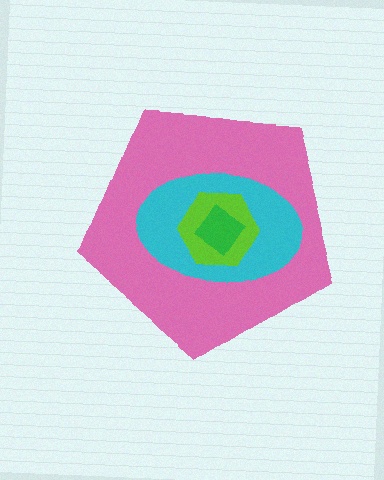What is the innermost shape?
The green diamond.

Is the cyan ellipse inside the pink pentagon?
Yes.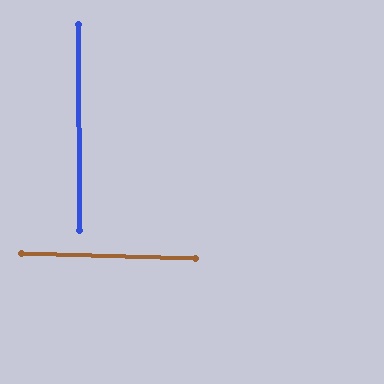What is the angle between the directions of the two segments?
Approximately 88 degrees.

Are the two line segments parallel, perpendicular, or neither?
Perpendicular — they meet at approximately 88°.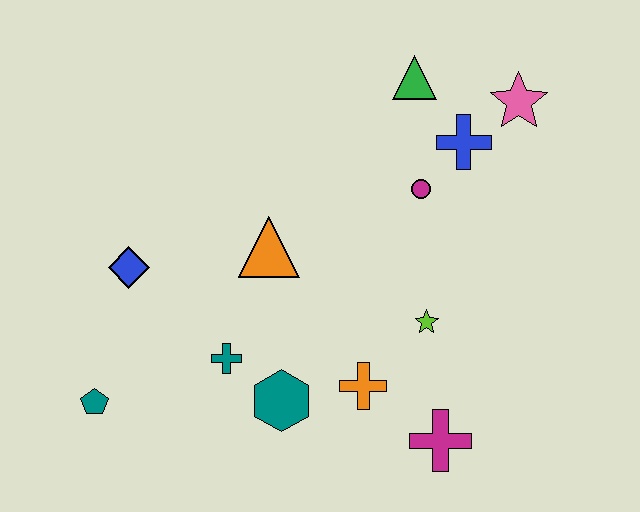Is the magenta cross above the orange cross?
No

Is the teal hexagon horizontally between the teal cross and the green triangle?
Yes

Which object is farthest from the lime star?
The teal pentagon is farthest from the lime star.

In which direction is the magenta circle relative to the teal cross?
The magenta circle is to the right of the teal cross.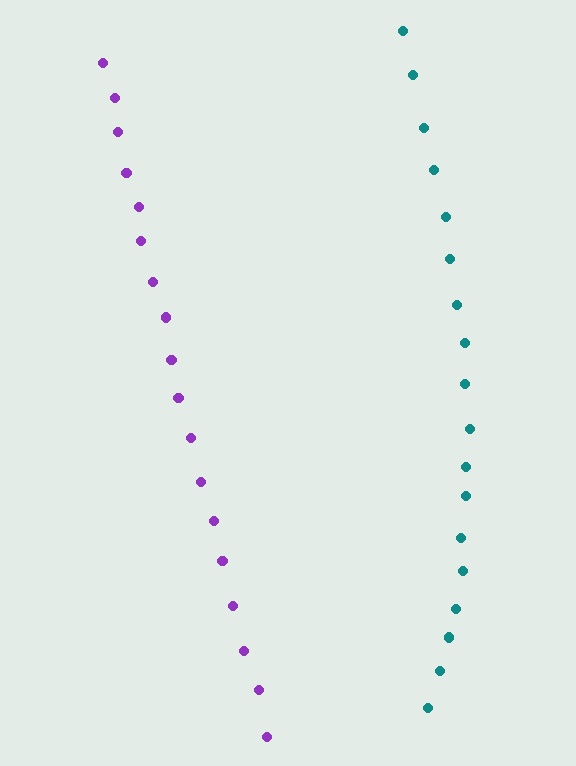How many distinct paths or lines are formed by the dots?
There are 2 distinct paths.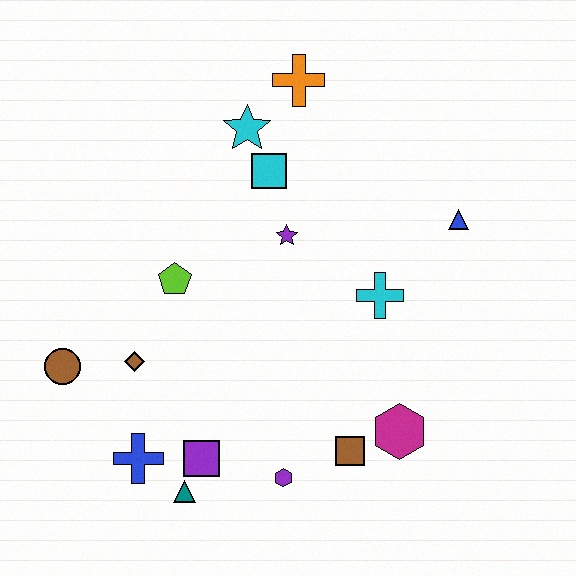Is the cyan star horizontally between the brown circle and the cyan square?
Yes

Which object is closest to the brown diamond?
The brown circle is closest to the brown diamond.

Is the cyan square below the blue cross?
No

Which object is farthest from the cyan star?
The teal triangle is farthest from the cyan star.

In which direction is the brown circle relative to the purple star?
The brown circle is to the left of the purple star.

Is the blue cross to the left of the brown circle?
No